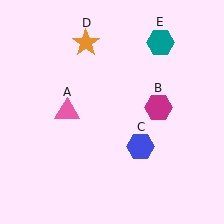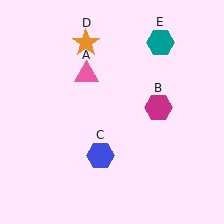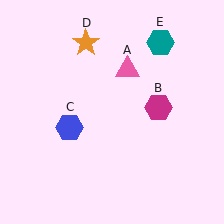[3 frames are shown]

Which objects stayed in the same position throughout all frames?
Magenta hexagon (object B) and orange star (object D) and teal hexagon (object E) remained stationary.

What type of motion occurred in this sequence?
The pink triangle (object A), blue hexagon (object C) rotated clockwise around the center of the scene.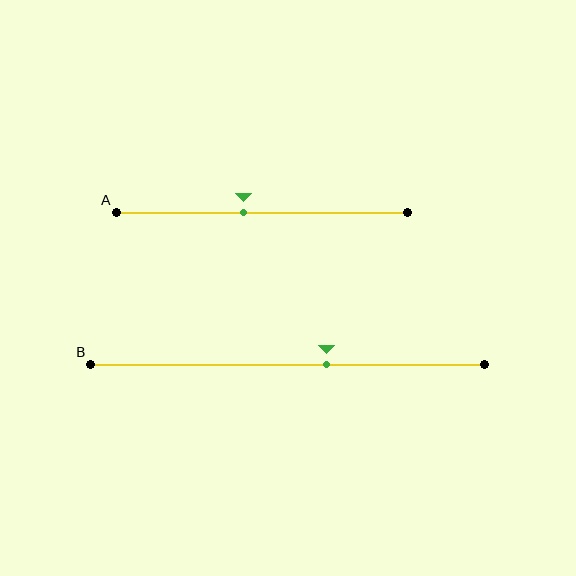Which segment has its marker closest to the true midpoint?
Segment A has its marker closest to the true midpoint.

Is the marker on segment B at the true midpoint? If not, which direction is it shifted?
No, the marker on segment B is shifted to the right by about 10% of the segment length.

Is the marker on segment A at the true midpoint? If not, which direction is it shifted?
No, the marker on segment A is shifted to the left by about 6% of the segment length.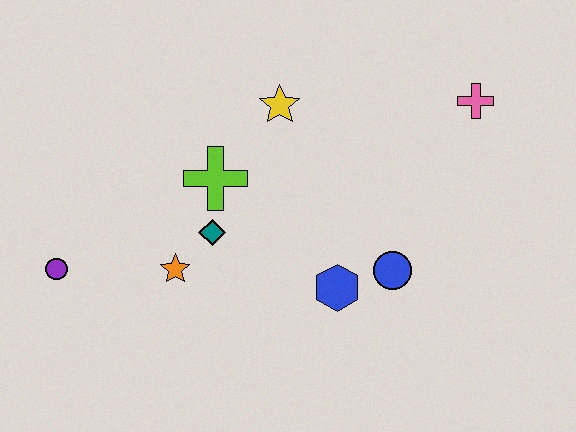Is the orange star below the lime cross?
Yes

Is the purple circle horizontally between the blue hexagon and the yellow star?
No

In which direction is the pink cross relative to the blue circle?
The pink cross is above the blue circle.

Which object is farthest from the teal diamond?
The pink cross is farthest from the teal diamond.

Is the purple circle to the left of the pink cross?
Yes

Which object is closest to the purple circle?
The orange star is closest to the purple circle.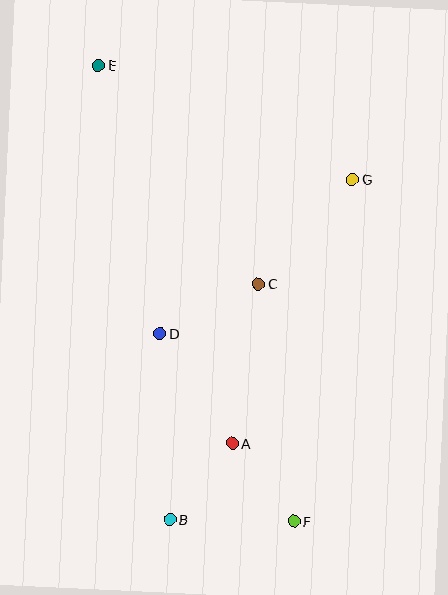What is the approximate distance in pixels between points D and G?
The distance between D and G is approximately 247 pixels.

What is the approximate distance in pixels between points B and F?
The distance between B and F is approximately 124 pixels.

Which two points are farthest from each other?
Points E and F are farthest from each other.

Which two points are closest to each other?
Points A and B are closest to each other.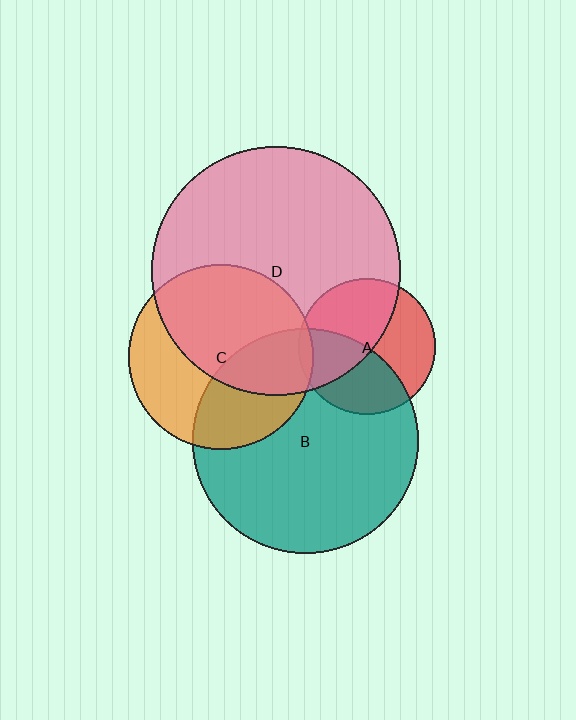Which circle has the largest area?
Circle D (pink).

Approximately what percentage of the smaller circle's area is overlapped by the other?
Approximately 55%.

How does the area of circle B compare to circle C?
Approximately 1.5 times.